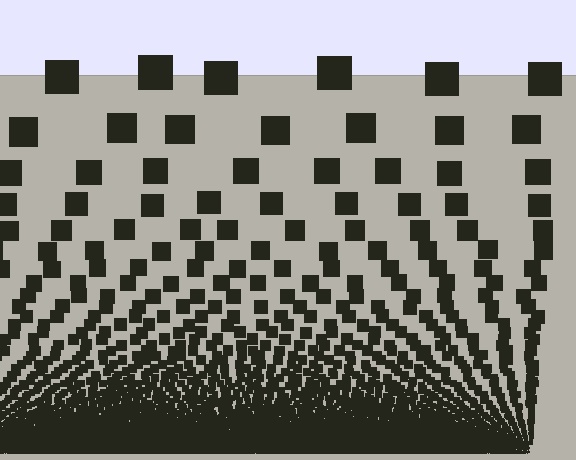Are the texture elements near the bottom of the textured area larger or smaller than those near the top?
Smaller. The gradient is inverted — elements near the bottom are smaller and denser.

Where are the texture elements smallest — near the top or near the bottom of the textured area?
Near the bottom.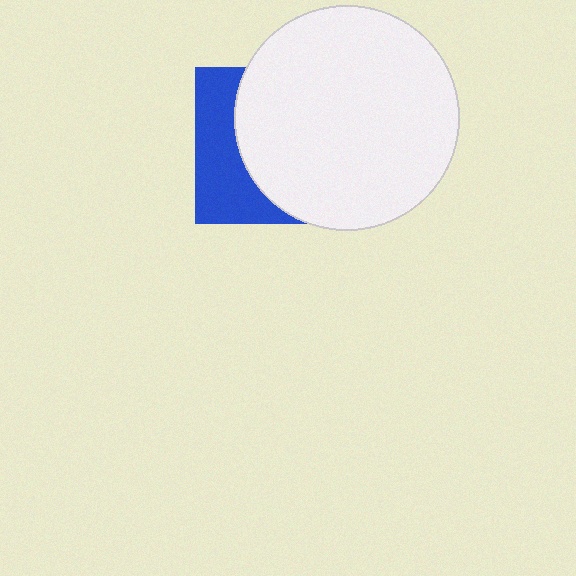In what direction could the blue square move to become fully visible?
The blue square could move left. That would shift it out from behind the white circle entirely.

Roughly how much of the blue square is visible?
A small part of it is visible (roughly 34%).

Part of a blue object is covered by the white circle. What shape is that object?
It is a square.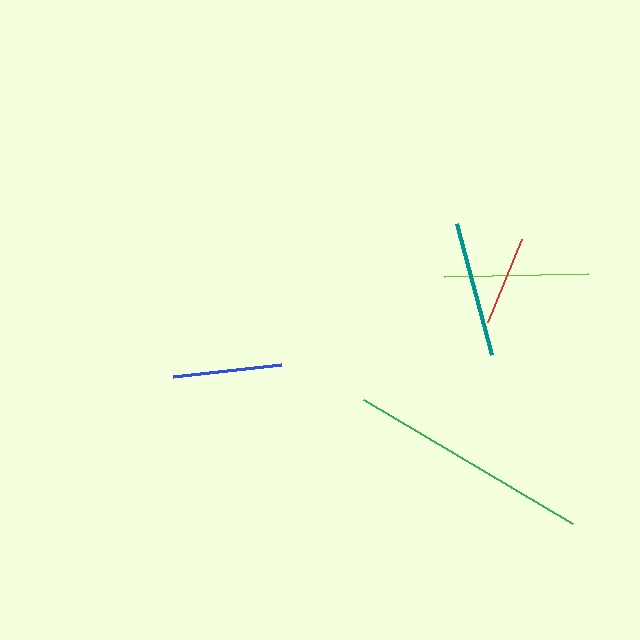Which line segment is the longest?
The green line is the longest at approximately 243 pixels.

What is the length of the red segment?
The red segment is approximately 90 pixels long.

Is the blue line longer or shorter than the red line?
The blue line is longer than the red line.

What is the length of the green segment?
The green segment is approximately 243 pixels long.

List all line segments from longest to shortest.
From longest to shortest: green, lime, teal, blue, red.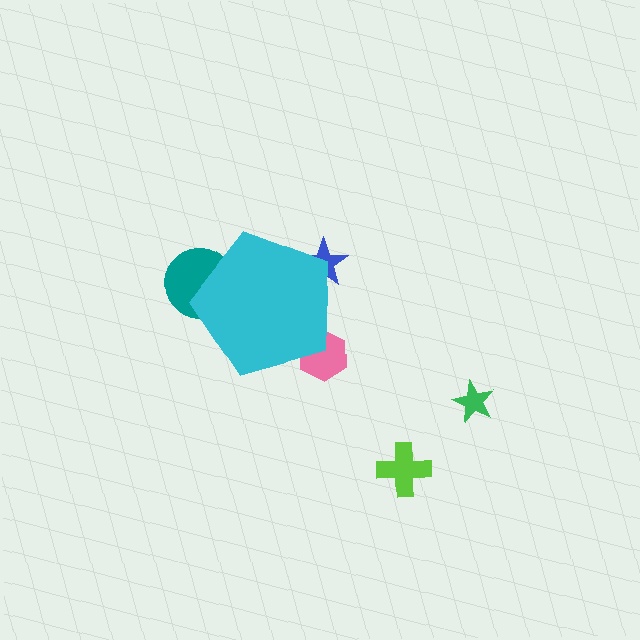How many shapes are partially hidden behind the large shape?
3 shapes are partially hidden.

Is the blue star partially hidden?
Yes, the blue star is partially hidden behind the cyan pentagon.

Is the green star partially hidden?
No, the green star is fully visible.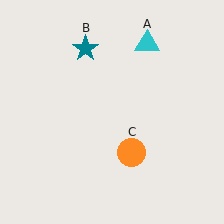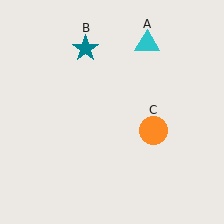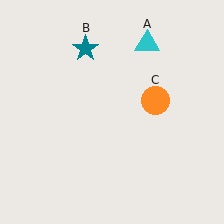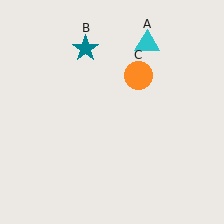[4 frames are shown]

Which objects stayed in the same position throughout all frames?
Cyan triangle (object A) and teal star (object B) remained stationary.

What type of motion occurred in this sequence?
The orange circle (object C) rotated counterclockwise around the center of the scene.